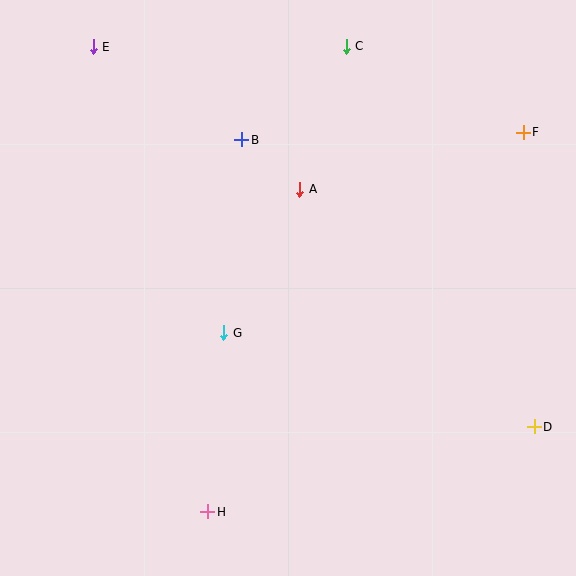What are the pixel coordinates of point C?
Point C is at (346, 46).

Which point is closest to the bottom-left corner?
Point H is closest to the bottom-left corner.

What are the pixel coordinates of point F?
Point F is at (523, 132).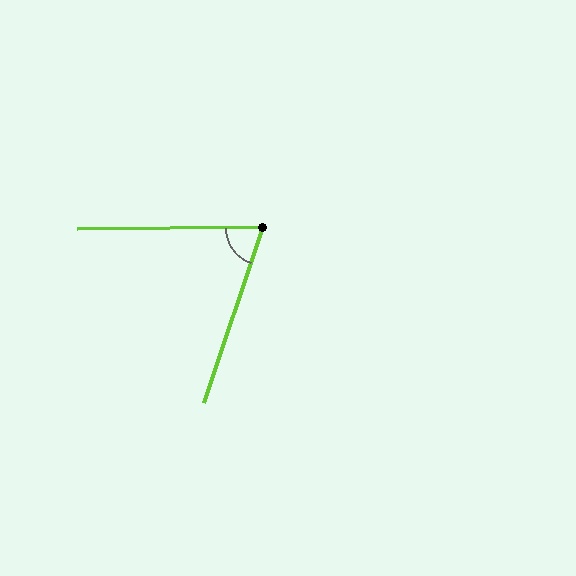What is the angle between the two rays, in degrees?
Approximately 71 degrees.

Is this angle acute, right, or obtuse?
It is acute.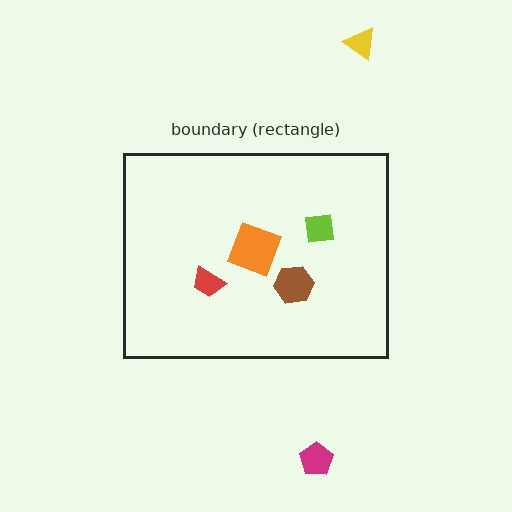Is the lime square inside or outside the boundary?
Inside.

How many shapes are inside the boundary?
4 inside, 2 outside.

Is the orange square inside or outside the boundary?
Inside.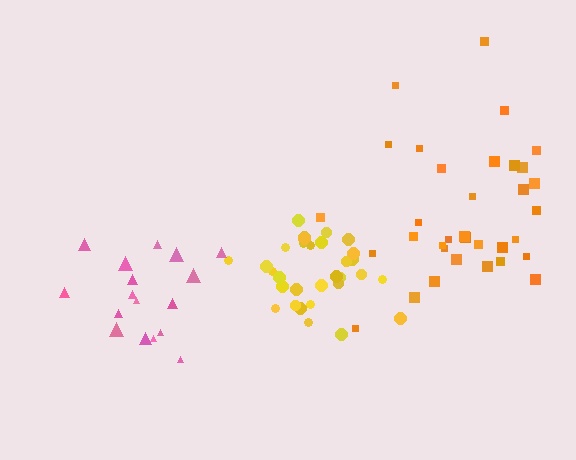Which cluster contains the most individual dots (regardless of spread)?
Orange (34).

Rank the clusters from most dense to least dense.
yellow, pink, orange.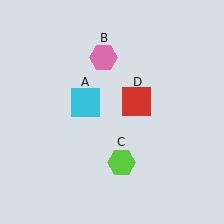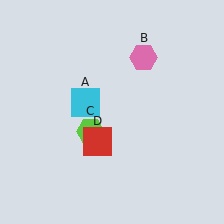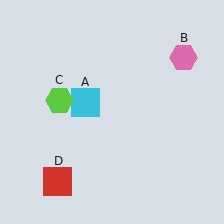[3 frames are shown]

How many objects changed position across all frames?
3 objects changed position: pink hexagon (object B), lime hexagon (object C), red square (object D).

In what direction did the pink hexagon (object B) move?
The pink hexagon (object B) moved right.